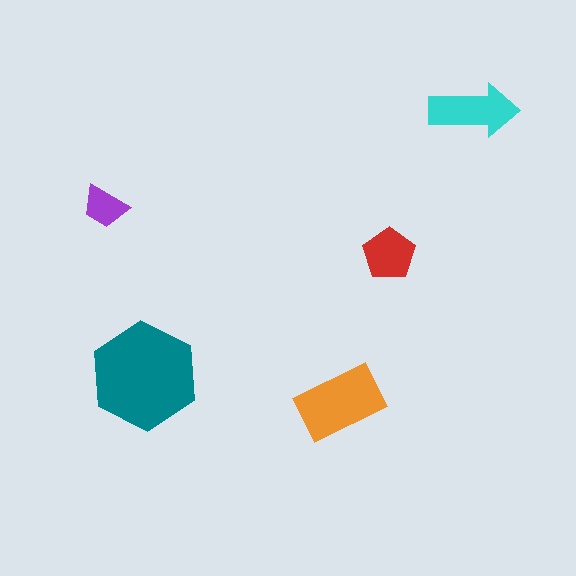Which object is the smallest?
The purple trapezoid.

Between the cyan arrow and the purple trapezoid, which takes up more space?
The cyan arrow.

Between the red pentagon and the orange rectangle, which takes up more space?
The orange rectangle.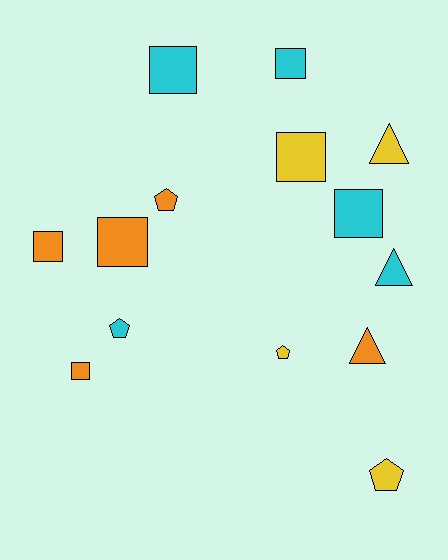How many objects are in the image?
There are 14 objects.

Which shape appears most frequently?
Square, with 7 objects.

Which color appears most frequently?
Orange, with 5 objects.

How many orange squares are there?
There are 3 orange squares.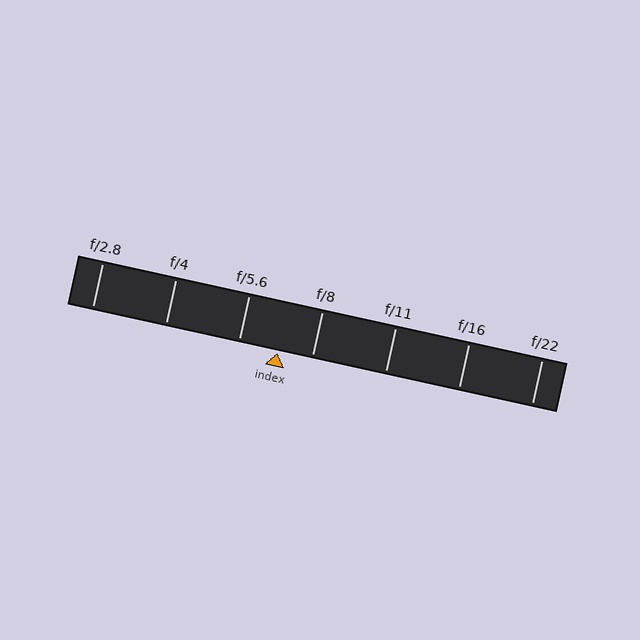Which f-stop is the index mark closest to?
The index mark is closest to f/8.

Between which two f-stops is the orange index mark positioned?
The index mark is between f/5.6 and f/8.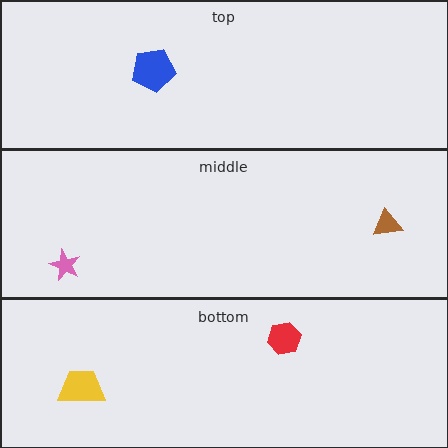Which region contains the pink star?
The middle region.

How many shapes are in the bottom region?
2.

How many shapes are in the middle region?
2.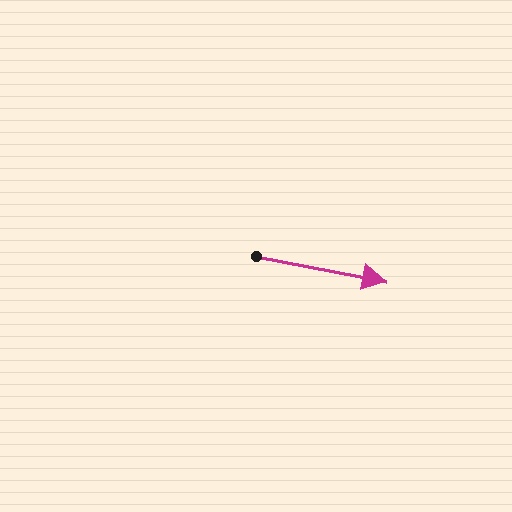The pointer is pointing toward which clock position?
Roughly 3 o'clock.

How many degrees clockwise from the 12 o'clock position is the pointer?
Approximately 101 degrees.